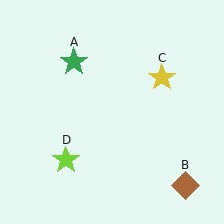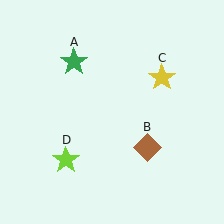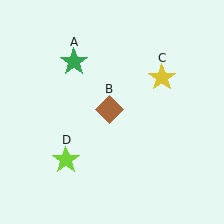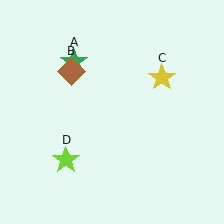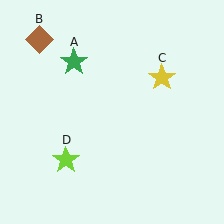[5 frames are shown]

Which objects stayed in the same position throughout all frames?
Green star (object A) and yellow star (object C) and lime star (object D) remained stationary.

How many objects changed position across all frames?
1 object changed position: brown diamond (object B).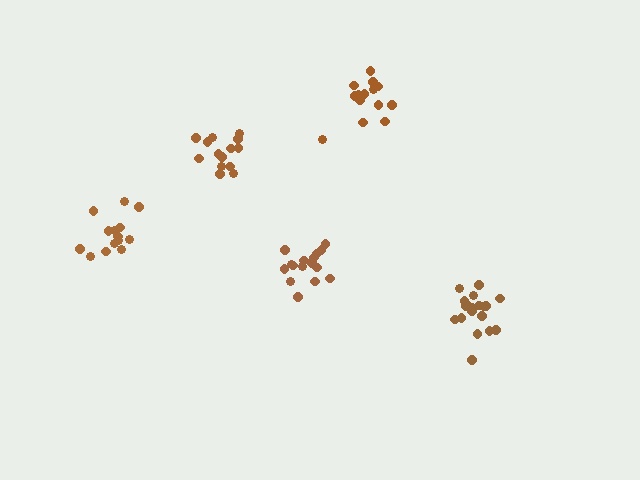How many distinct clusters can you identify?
There are 5 distinct clusters.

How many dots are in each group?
Group 1: 14 dots, Group 2: 19 dots, Group 3: 14 dots, Group 4: 16 dots, Group 5: 14 dots (77 total).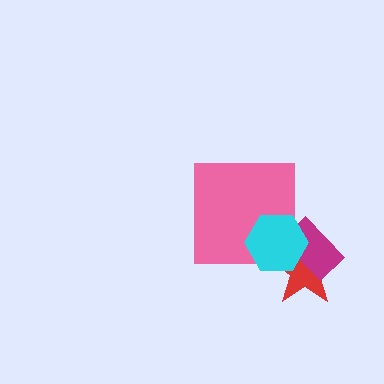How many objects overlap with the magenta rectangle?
2 objects overlap with the magenta rectangle.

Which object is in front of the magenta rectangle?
The cyan hexagon is in front of the magenta rectangle.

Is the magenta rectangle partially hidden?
Yes, it is partially covered by another shape.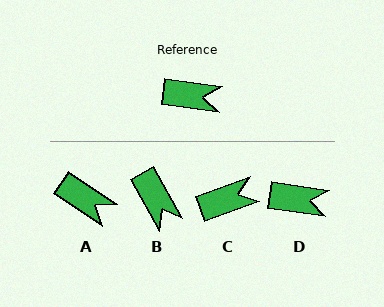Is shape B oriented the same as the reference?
No, it is off by about 53 degrees.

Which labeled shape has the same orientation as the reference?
D.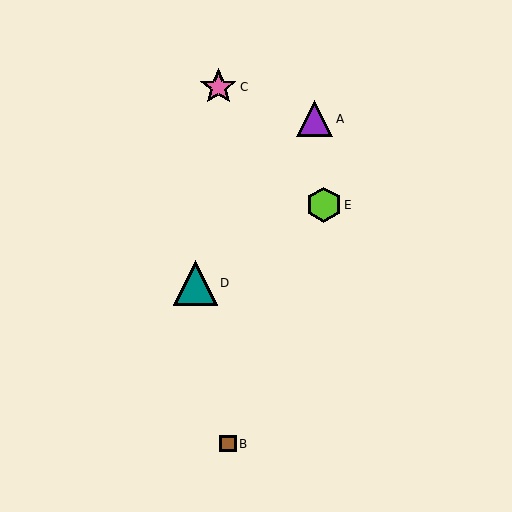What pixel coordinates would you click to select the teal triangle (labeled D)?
Click at (195, 283) to select the teal triangle D.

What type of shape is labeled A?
Shape A is a purple triangle.